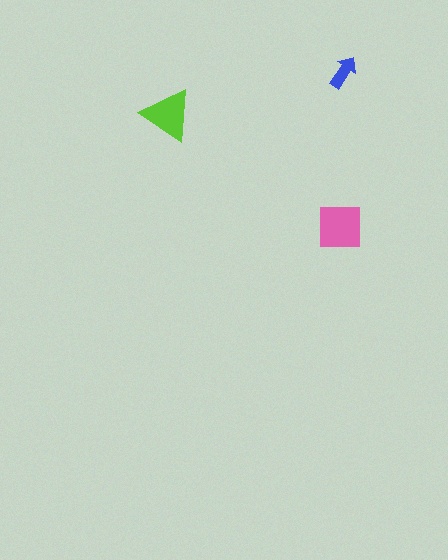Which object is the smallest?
The blue arrow.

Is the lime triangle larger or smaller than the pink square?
Smaller.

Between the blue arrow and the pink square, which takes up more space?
The pink square.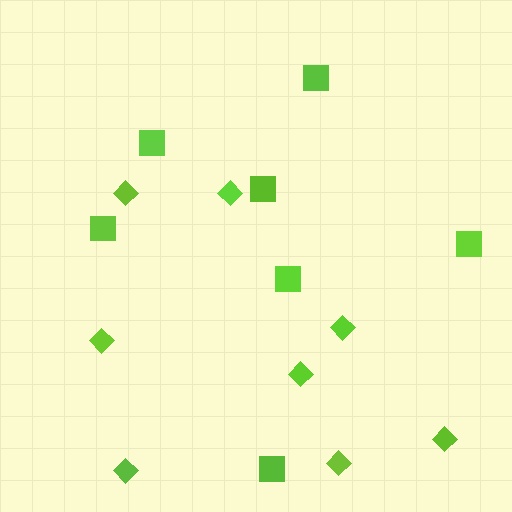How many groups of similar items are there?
There are 2 groups: one group of squares (7) and one group of diamonds (8).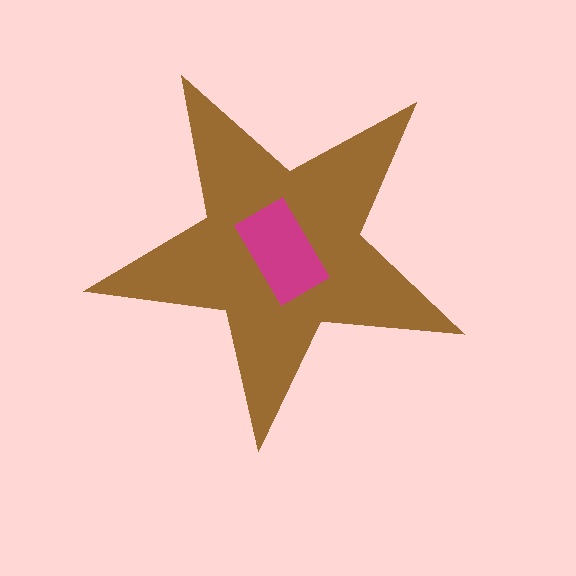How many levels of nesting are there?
2.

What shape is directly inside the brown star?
The magenta rectangle.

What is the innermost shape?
The magenta rectangle.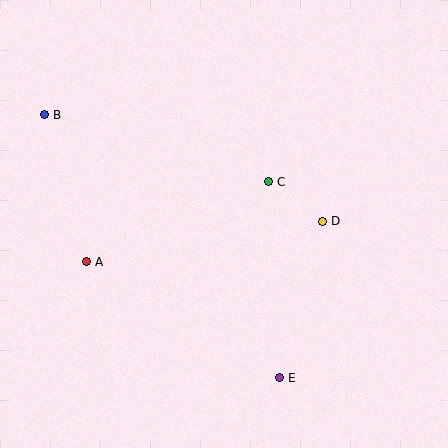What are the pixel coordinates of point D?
Point D is at (322, 221).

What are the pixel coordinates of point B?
Point B is at (44, 115).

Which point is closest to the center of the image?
Point C at (268, 182) is closest to the center.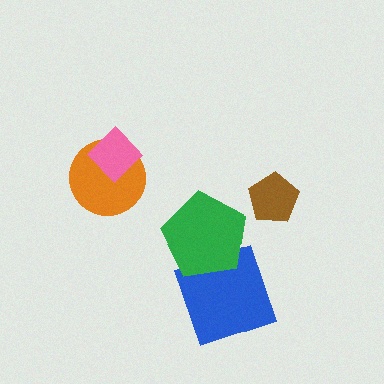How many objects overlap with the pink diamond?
1 object overlaps with the pink diamond.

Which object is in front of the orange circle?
The pink diamond is in front of the orange circle.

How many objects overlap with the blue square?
1 object overlaps with the blue square.